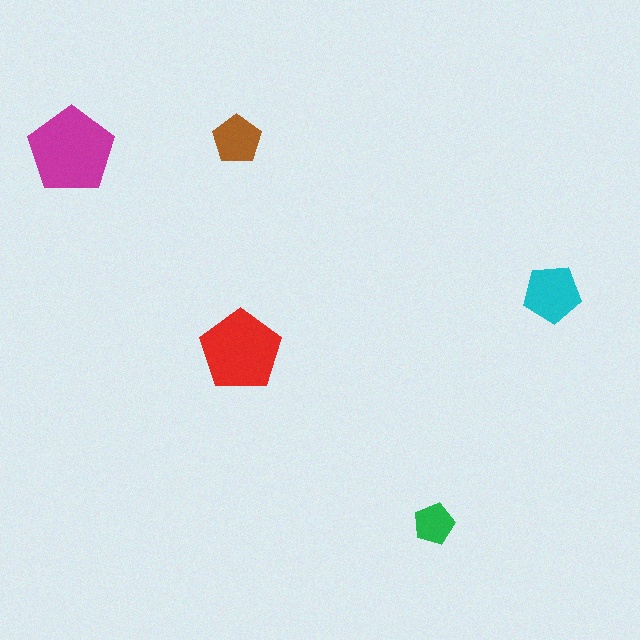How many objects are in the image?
There are 5 objects in the image.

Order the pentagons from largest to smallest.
the magenta one, the red one, the cyan one, the brown one, the green one.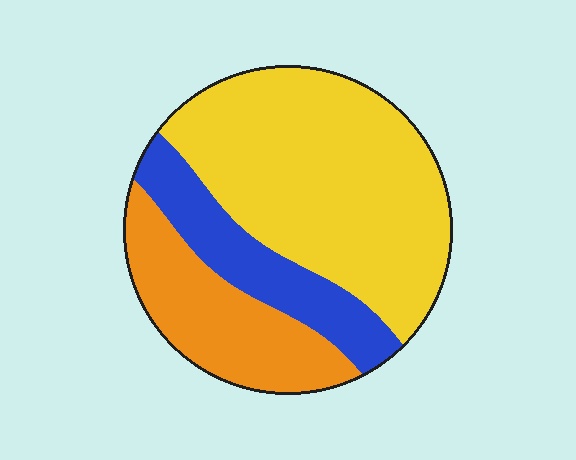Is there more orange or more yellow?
Yellow.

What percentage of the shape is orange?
Orange covers 24% of the shape.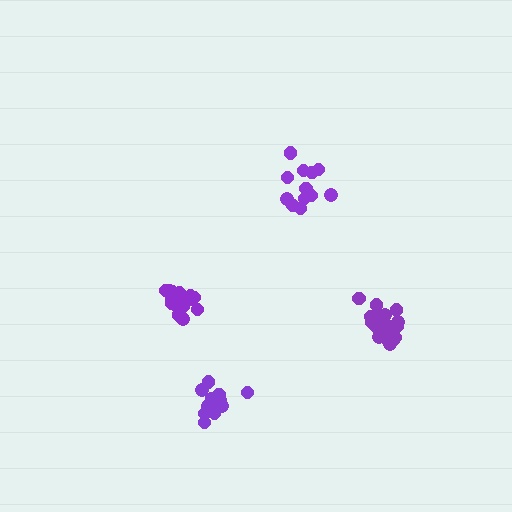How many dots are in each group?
Group 1: 14 dots, Group 2: 19 dots, Group 3: 13 dots, Group 4: 19 dots (65 total).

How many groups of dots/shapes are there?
There are 4 groups.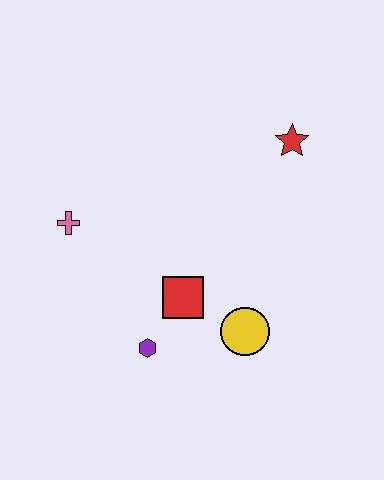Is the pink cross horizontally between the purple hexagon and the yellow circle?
No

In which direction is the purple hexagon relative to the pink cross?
The purple hexagon is below the pink cross.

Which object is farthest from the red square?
The red star is farthest from the red square.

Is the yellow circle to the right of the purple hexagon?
Yes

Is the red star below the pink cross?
No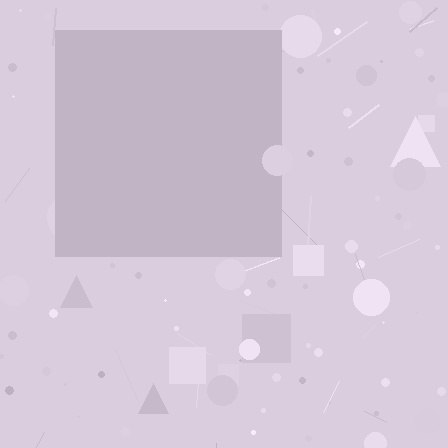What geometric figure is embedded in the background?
A square is embedded in the background.